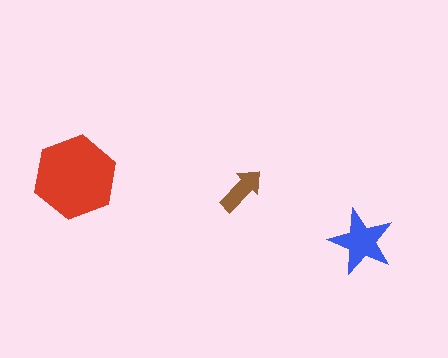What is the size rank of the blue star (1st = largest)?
2nd.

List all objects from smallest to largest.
The brown arrow, the blue star, the red hexagon.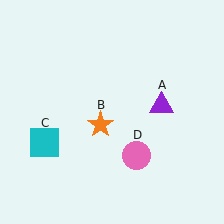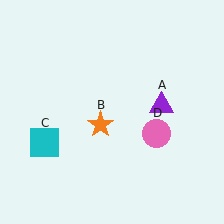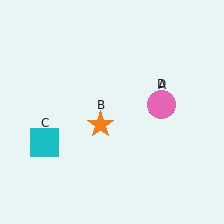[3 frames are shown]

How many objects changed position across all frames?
1 object changed position: pink circle (object D).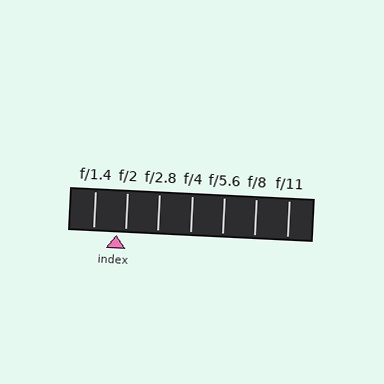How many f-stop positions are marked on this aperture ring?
There are 7 f-stop positions marked.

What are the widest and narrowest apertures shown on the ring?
The widest aperture shown is f/1.4 and the narrowest is f/11.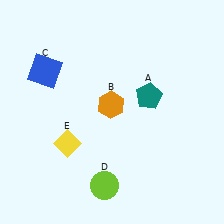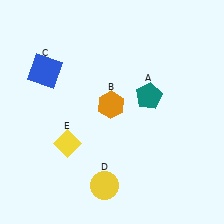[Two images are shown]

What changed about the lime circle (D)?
In Image 1, D is lime. In Image 2, it changed to yellow.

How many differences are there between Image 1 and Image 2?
There is 1 difference between the two images.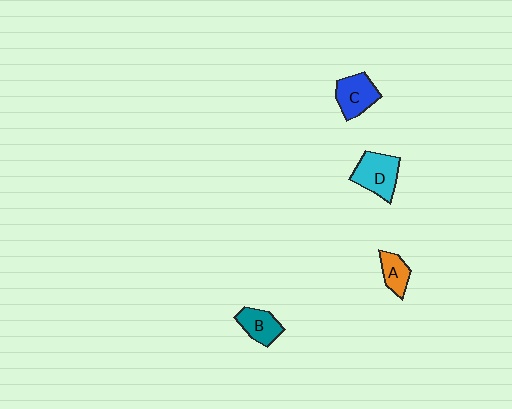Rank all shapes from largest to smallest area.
From largest to smallest: D (cyan), C (blue), B (teal), A (orange).